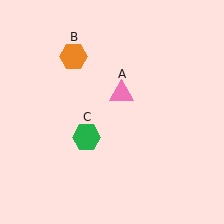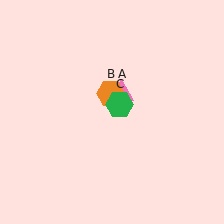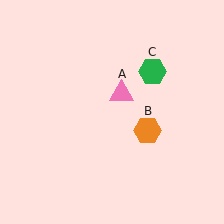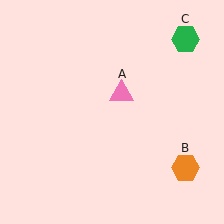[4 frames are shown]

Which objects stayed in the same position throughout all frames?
Pink triangle (object A) remained stationary.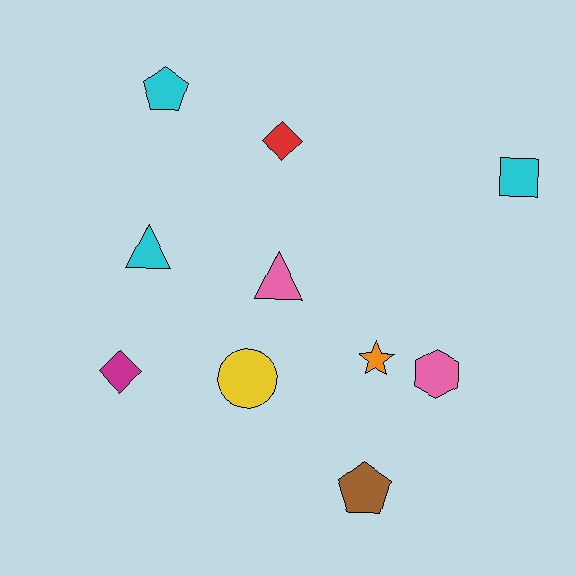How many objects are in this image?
There are 10 objects.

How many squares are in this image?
There is 1 square.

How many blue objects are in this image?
There are no blue objects.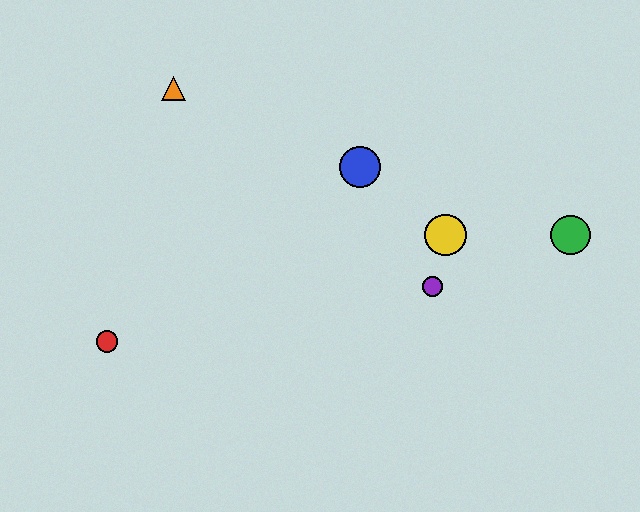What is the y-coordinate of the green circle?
The green circle is at y≈235.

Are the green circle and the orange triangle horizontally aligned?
No, the green circle is at y≈235 and the orange triangle is at y≈88.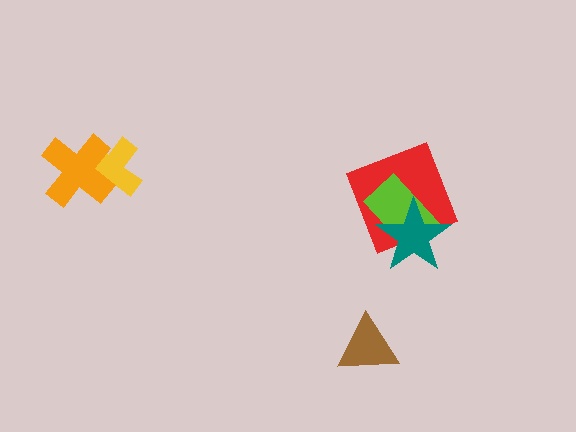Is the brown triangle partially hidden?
No, no other shape covers it.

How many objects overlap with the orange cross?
1 object overlaps with the orange cross.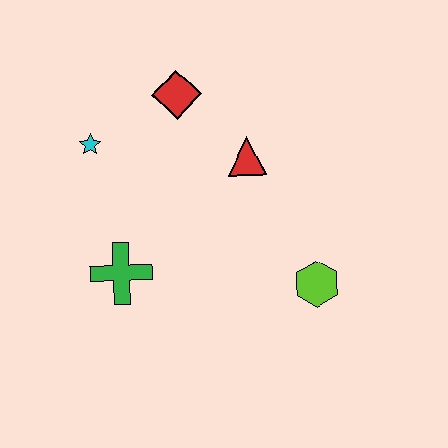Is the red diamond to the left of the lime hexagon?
Yes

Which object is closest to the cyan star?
The red diamond is closest to the cyan star.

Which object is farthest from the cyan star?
The lime hexagon is farthest from the cyan star.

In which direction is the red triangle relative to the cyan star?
The red triangle is to the right of the cyan star.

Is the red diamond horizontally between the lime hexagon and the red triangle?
No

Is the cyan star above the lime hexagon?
Yes